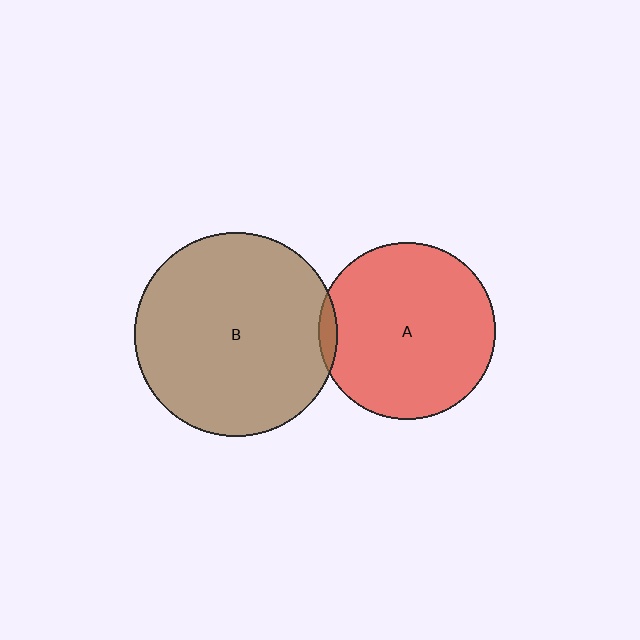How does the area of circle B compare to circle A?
Approximately 1.3 times.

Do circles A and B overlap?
Yes.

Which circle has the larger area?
Circle B (brown).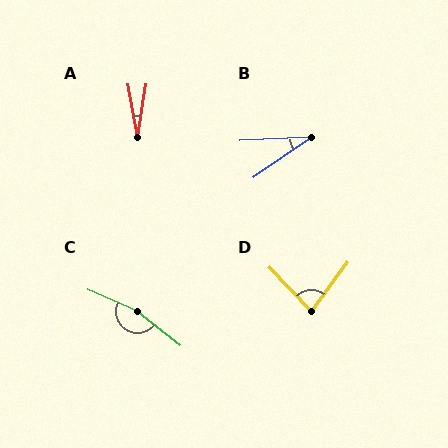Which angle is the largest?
C, at approximately 165 degrees.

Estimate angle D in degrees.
Approximately 80 degrees.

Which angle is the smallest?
A, at approximately 19 degrees.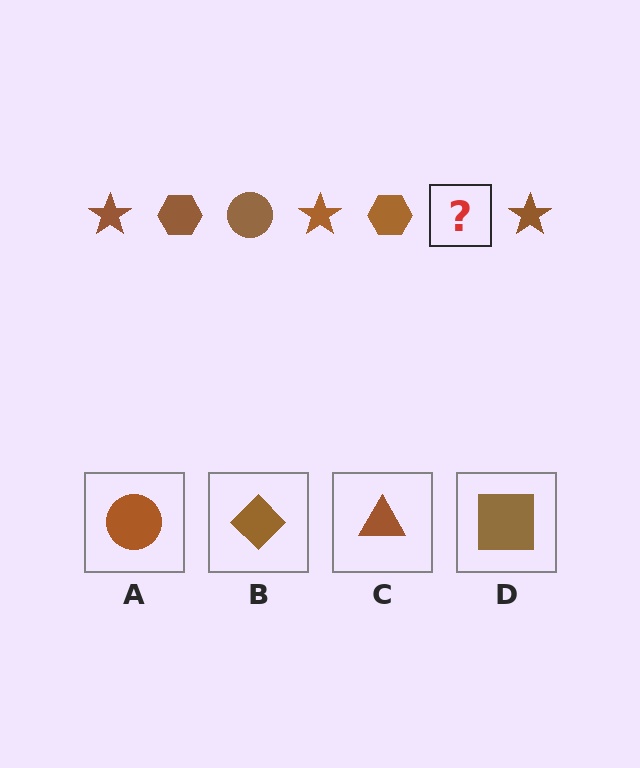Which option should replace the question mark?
Option A.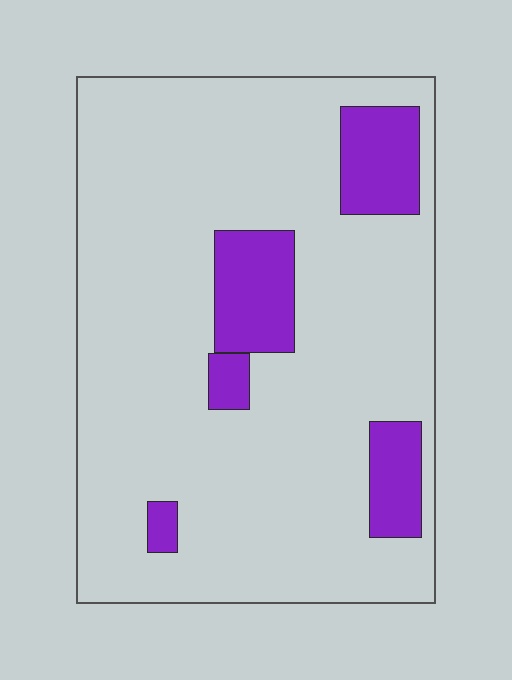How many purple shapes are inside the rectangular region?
5.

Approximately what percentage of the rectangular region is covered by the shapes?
Approximately 15%.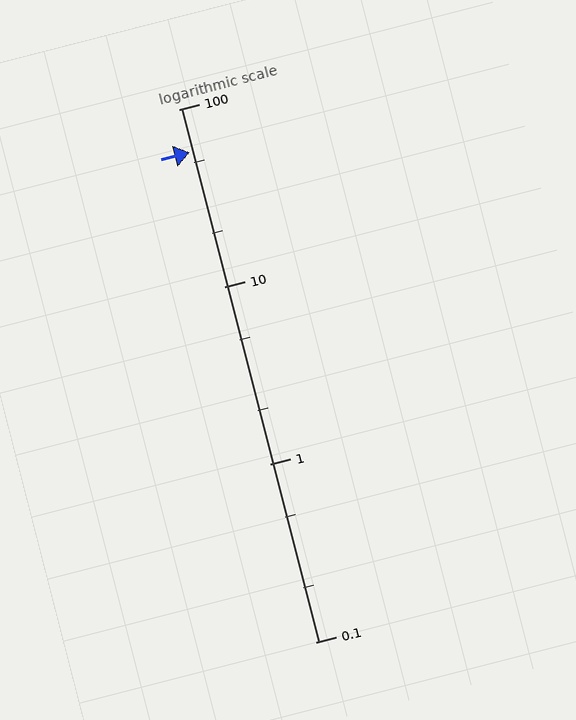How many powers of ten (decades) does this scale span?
The scale spans 3 decades, from 0.1 to 100.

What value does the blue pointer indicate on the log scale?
The pointer indicates approximately 57.